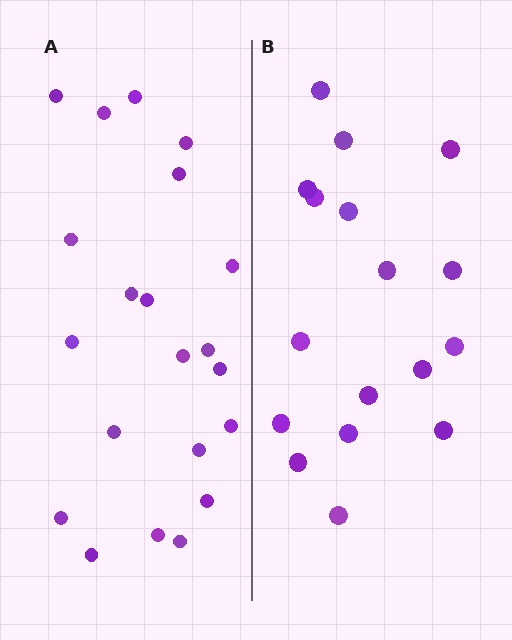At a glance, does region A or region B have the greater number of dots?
Region A (the left region) has more dots.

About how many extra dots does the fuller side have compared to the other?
Region A has about 4 more dots than region B.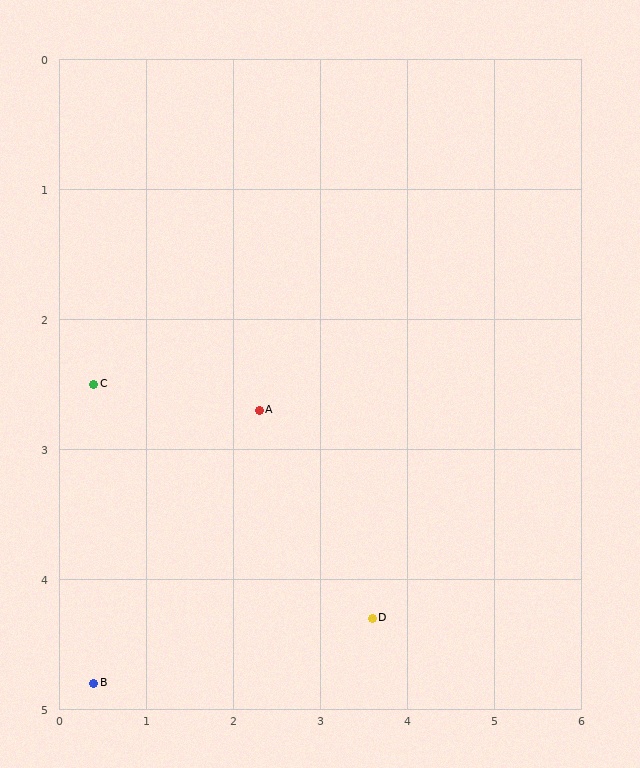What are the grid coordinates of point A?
Point A is at approximately (2.3, 2.7).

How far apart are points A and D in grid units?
Points A and D are about 2.1 grid units apart.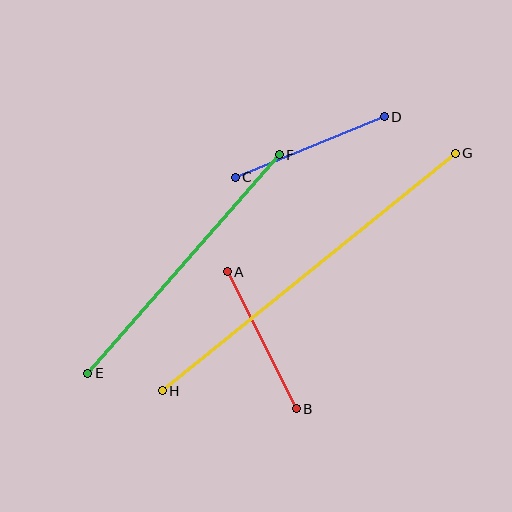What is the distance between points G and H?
The distance is approximately 377 pixels.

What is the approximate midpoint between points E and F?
The midpoint is at approximately (184, 264) pixels.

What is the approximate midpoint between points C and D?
The midpoint is at approximately (310, 147) pixels.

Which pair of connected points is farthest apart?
Points G and H are farthest apart.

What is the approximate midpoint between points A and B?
The midpoint is at approximately (262, 340) pixels.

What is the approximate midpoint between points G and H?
The midpoint is at approximately (309, 272) pixels.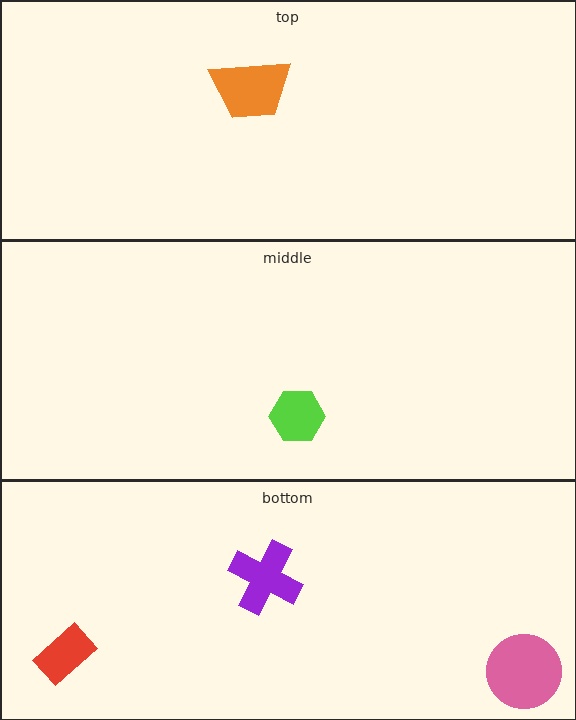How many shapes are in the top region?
1.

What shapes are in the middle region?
The lime hexagon.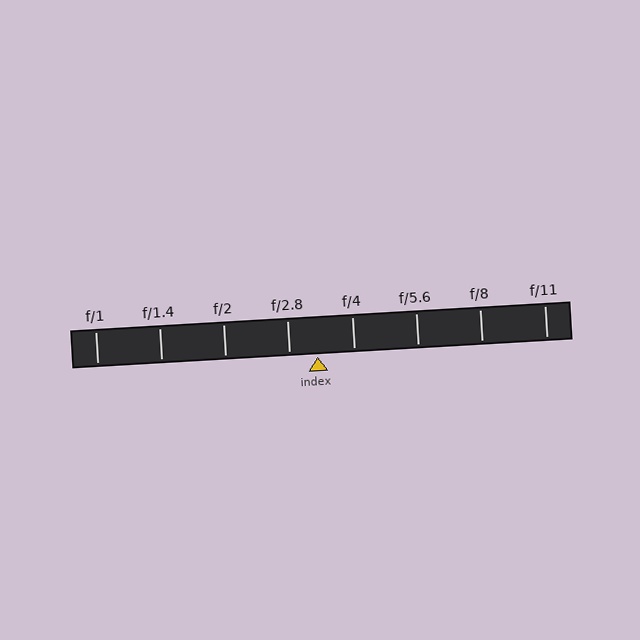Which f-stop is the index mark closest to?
The index mark is closest to f/2.8.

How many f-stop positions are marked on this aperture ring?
There are 8 f-stop positions marked.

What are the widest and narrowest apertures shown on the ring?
The widest aperture shown is f/1 and the narrowest is f/11.